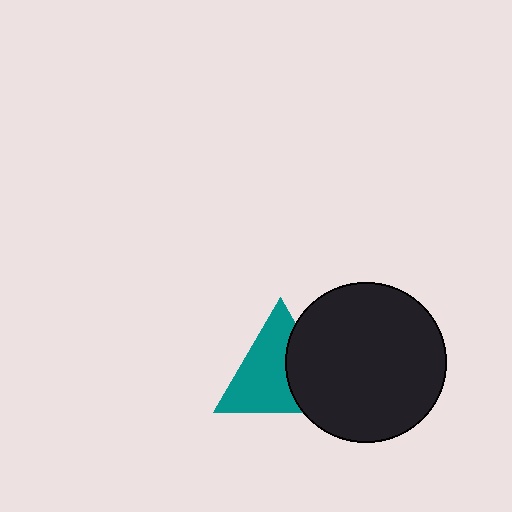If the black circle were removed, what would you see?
You would see the complete teal triangle.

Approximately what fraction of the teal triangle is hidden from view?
Roughly 36% of the teal triangle is hidden behind the black circle.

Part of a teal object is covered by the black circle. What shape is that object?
It is a triangle.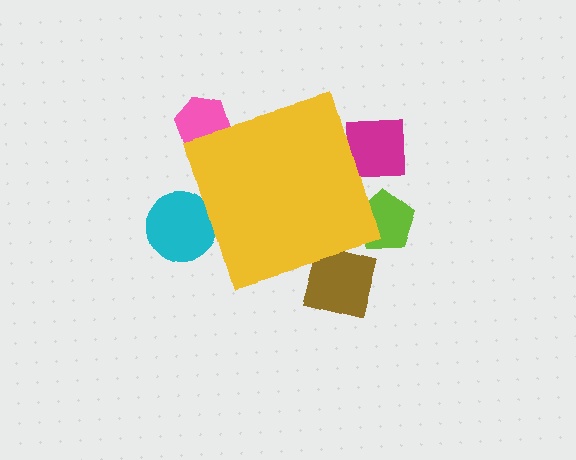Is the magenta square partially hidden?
Yes, the magenta square is partially hidden behind the yellow diamond.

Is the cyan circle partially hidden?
Yes, the cyan circle is partially hidden behind the yellow diamond.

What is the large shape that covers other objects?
A yellow diamond.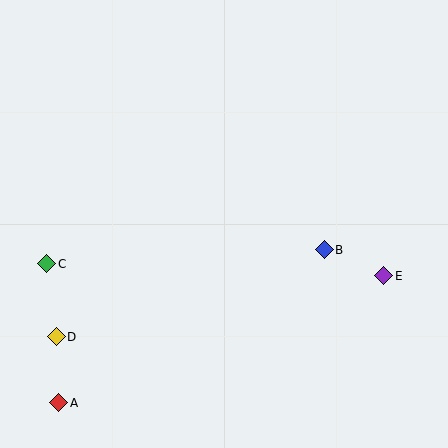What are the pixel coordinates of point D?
Point D is at (56, 337).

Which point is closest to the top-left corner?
Point C is closest to the top-left corner.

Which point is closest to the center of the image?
Point B at (324, 250) is closest to the center.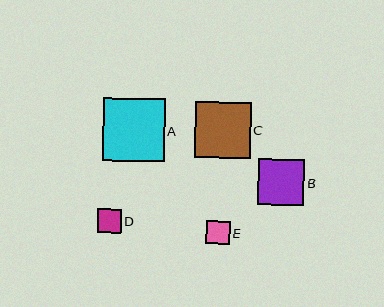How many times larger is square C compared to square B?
Square C is approximately 1.2 times the size of square B.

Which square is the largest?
Square A is the largest with a size of approximately 62 pixels.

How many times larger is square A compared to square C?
Square A is approximately 1.1 times the size of square C.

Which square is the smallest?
Square E is the smallest with a size of approximately 23 pixels.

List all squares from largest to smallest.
From largest to smallest: A, C, B, D, E.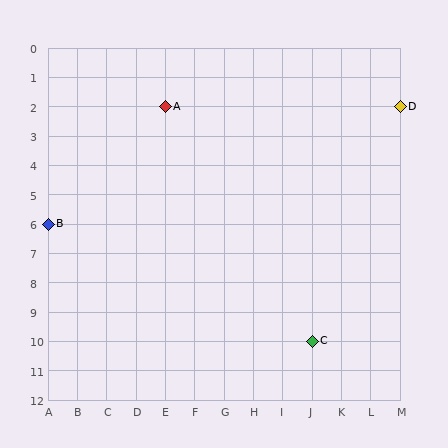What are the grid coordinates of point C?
Point C is at grid coordinates (J, 10).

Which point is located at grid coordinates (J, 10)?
Point C is at (J, 10).